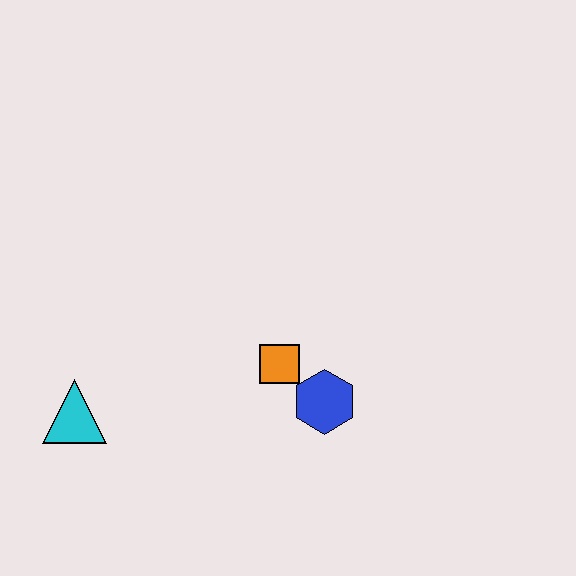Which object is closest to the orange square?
The blue hexagon is closest to the orange square.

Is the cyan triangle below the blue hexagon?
Yes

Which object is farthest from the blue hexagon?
The cyan triangle is farthest from the blue hexagon.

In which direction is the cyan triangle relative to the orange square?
The cyan triangle is to the left of the orange square.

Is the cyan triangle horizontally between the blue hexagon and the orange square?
No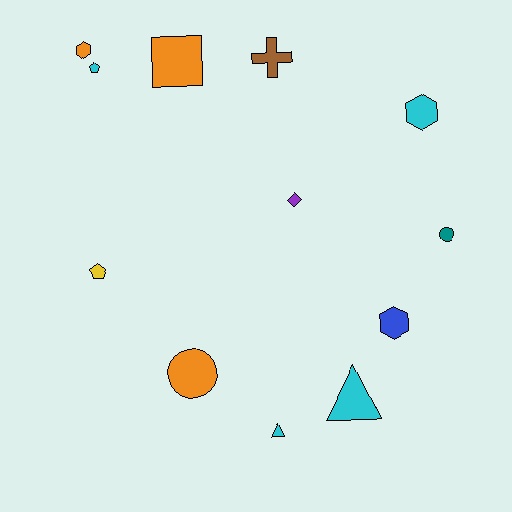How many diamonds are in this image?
There is 1 diamond.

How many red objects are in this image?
There are no red objects.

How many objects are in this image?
There are 12 objects.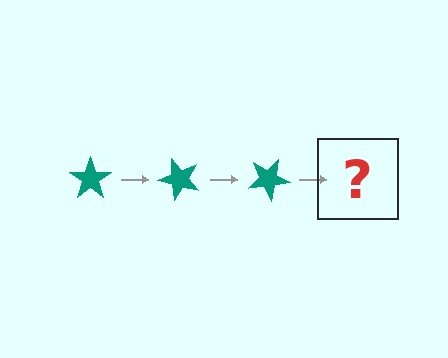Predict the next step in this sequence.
The next step is a teal star rotated 150 degrees.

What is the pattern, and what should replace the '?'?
The pattern is that the star rotates 50 degrees each step. The '?' should be a teal star rotated 150 degrees.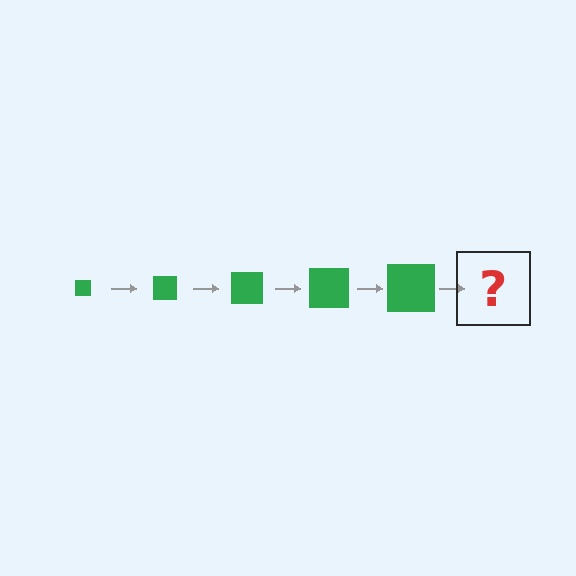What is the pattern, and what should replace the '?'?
The pattern is that the square gets progressively larger each step. The '?' should be a green square, larger than the previous one.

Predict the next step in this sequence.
The next step is a green square, larger than the previous one.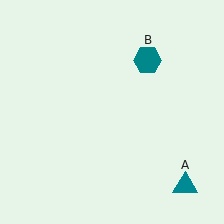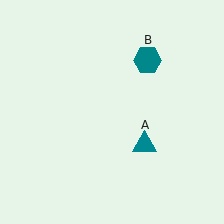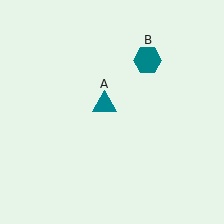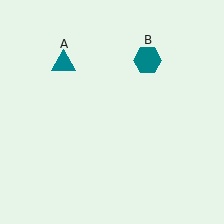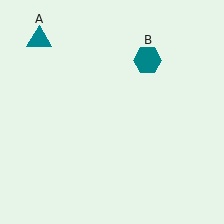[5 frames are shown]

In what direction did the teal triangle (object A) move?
The teal triangle (object A) moved up and to the left.